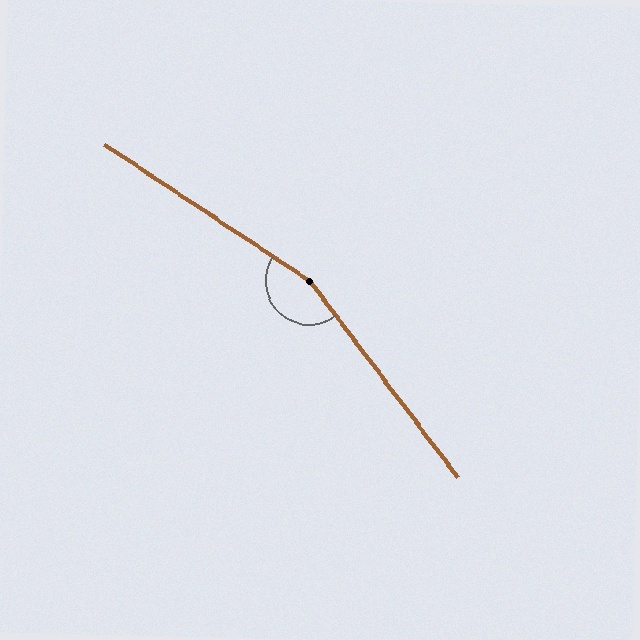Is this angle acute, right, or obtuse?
It is obtuse.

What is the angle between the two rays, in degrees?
Approximately 160 degrees.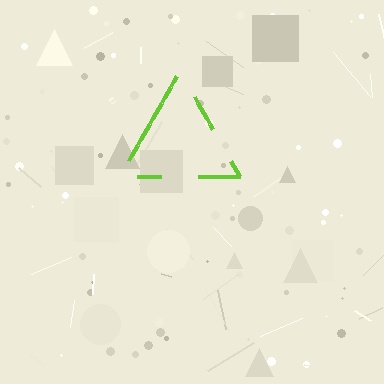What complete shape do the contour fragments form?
The contour fragments form a triangle.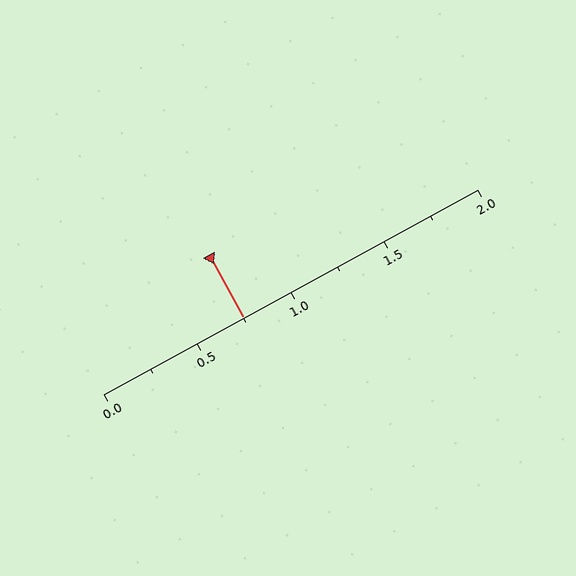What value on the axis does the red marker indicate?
The marker indicates approximately 0.75.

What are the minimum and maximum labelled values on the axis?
The axis runs from 0.0 to 2.0.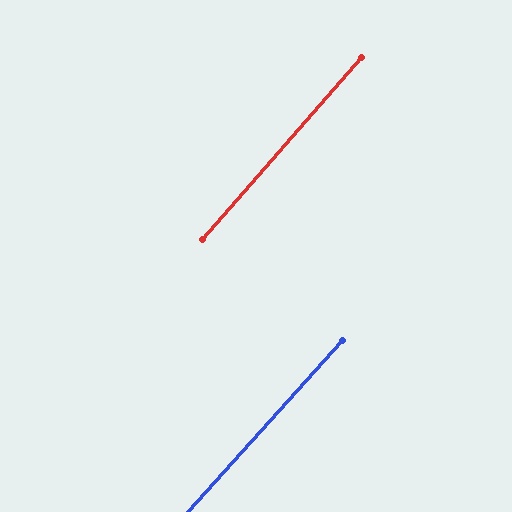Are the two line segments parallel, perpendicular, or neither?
Parallel — their directions differ by only 0.8°.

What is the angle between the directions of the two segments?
Approximately 1 degree.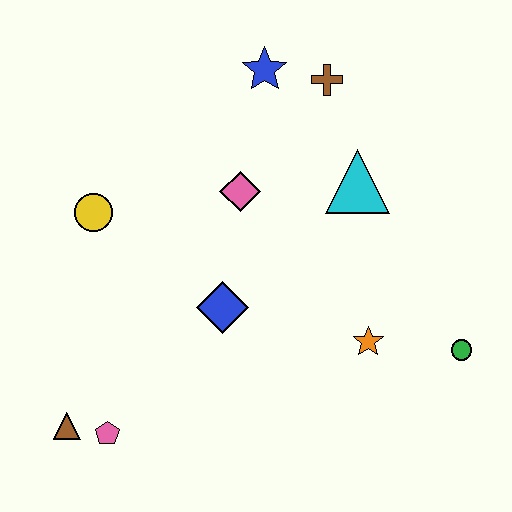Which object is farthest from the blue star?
The brown triangle is farthest from the blue star.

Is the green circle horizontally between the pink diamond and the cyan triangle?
No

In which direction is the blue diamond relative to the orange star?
The blue diamond is to the left of the orange star.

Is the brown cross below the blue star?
Yes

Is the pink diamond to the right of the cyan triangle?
No